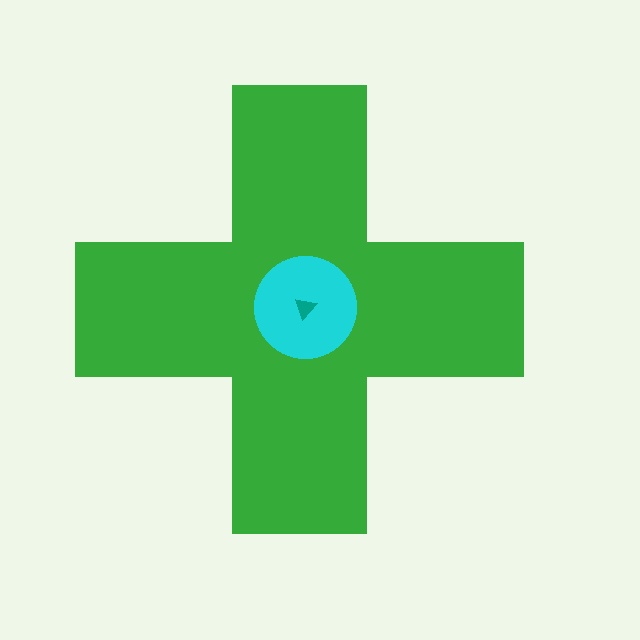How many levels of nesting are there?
3.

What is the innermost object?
The teal triangle.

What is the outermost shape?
The green cross.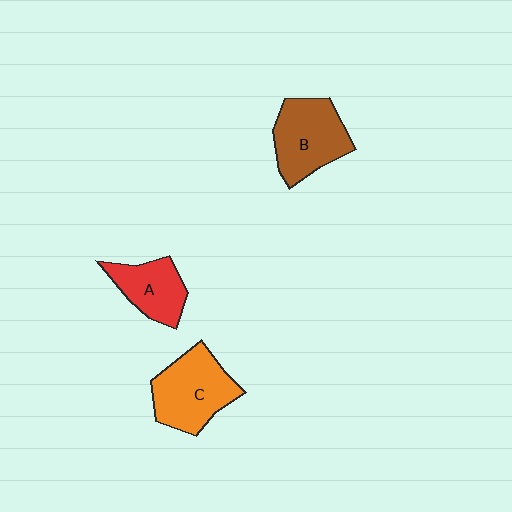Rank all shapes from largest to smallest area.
From largest to smallest: C (orange), B (brown), A (red).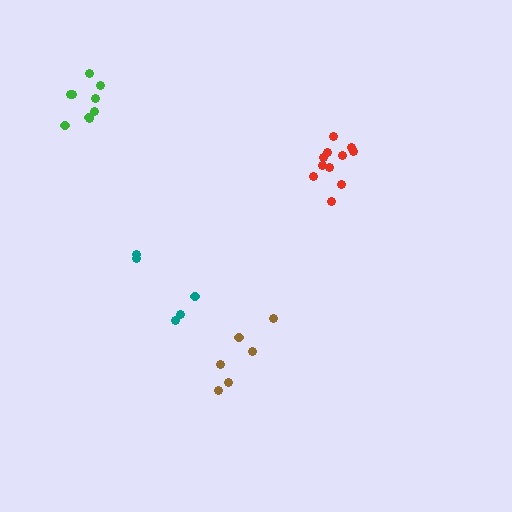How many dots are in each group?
Group 1: 11 dots, Group 2: 9 dots, Group 3: 6 dots, Group 4: 5 dots (31 total).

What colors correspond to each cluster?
The clusters are colored: red, green, brown, teal.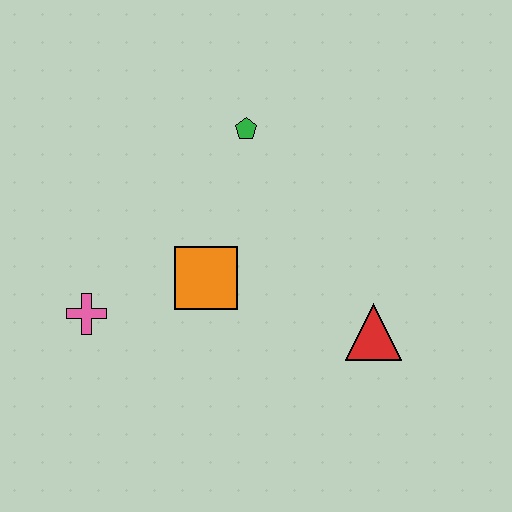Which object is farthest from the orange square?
The red triangle is farthest from the orange square.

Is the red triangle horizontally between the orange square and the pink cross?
No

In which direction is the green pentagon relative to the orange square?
The green pentagon is above the orange square.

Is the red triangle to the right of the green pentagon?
Yes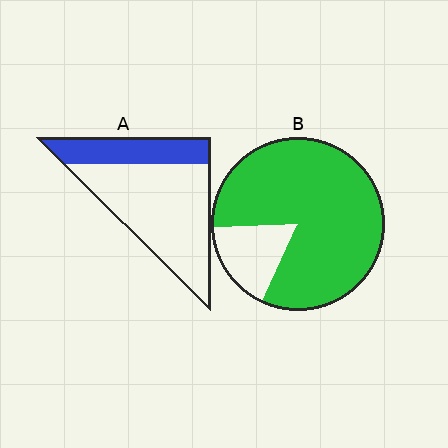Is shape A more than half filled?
No.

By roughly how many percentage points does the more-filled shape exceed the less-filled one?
By roughly 55 percentage points (B over A).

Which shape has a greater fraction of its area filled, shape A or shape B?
Shape B.